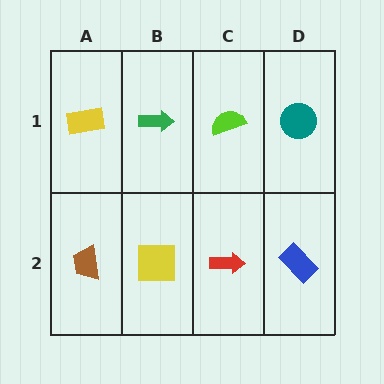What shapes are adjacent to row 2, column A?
A yellow rectangle (row 1, column A), a yellow square (row 2, column B).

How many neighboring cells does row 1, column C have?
3.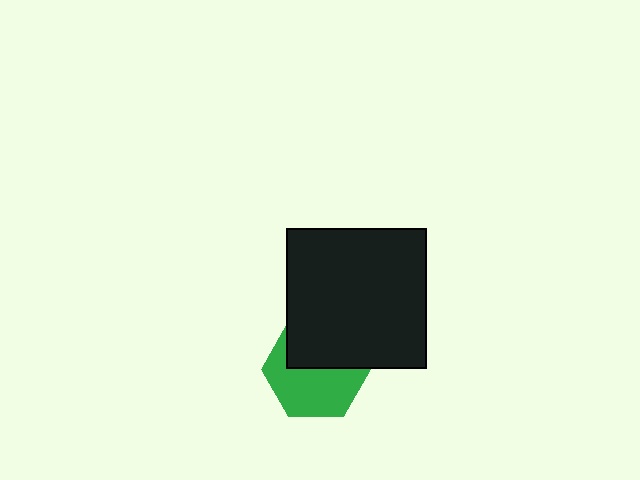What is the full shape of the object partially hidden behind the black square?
The partially hidden object is a green hexagon.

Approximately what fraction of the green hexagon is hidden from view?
Roughly 43% of the green hexagon is hidden behind the black square.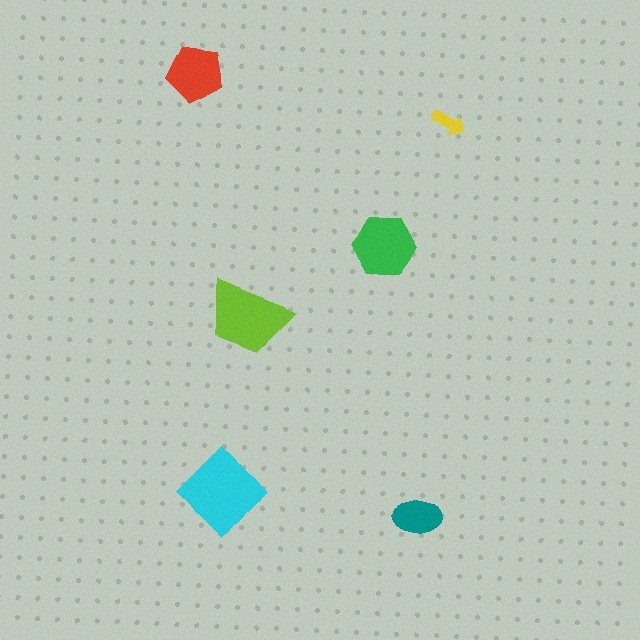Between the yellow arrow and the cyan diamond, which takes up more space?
The cyan diamond.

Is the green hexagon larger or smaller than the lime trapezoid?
Smaller.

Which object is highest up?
The red pentagon is topmost.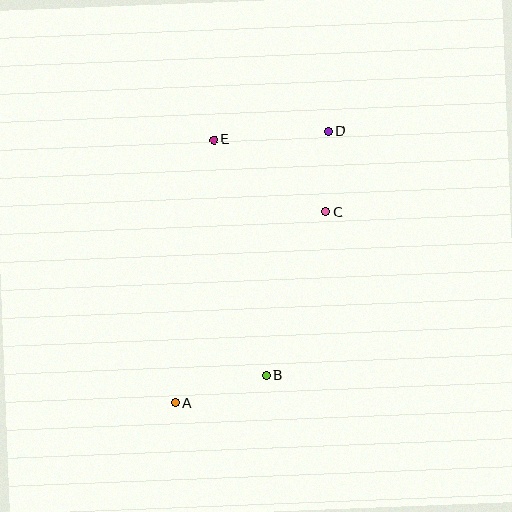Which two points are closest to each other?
Points C and D are closest to each other.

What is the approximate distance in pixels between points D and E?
The distance between D and E is approximately 115 pixels.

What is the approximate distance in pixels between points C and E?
The distance between C and E is approximately 133 pixels.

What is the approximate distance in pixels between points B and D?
The distance between B and D is approximately 252 pixels.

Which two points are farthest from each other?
Points A and D are farthest from each other.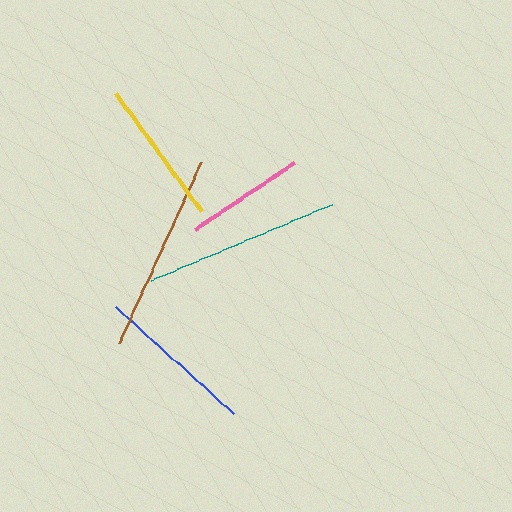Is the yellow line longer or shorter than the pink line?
The yellow line is longer than the pink line.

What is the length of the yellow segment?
The yellow segment is approximately 147 pixels long.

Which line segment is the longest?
The brown line is the longest at approximately 199 pixels.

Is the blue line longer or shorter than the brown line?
The brown line is longer than the blue line.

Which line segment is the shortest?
The pink line is the shortest at approximately 119 pixels.